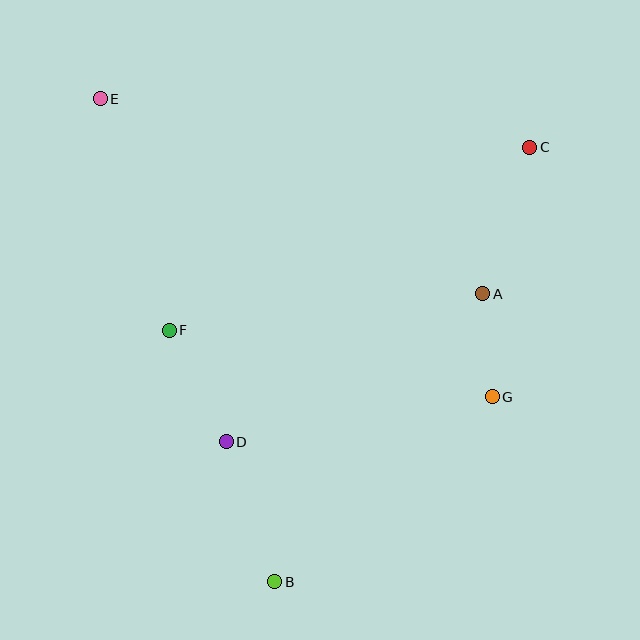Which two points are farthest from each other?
Points B and E are farthest from each other.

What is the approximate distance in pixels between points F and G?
The distance between F and G is approximately 329 pixels.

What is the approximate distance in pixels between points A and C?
The distance between A and C is approximately 154 pixels.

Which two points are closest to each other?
Points A and G are closest to each other.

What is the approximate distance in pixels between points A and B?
The distance between A and B is approximately 355 pixels.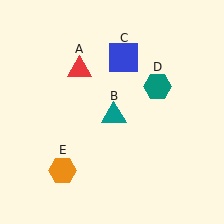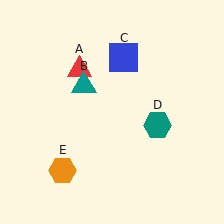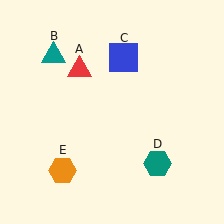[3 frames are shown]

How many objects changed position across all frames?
2 objects changed position: teal triangle (object B), teal hexagon (object D).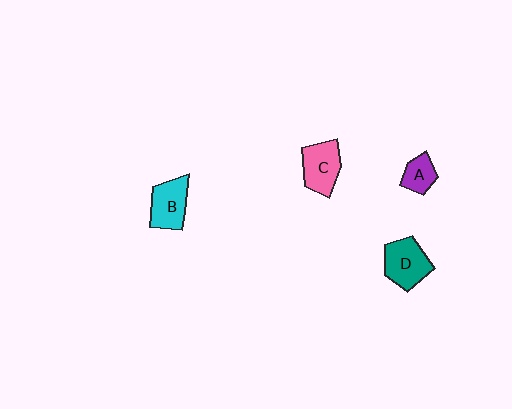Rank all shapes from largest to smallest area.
From largest to smallest: D (teal), C (pink), B (cyan), A (purple).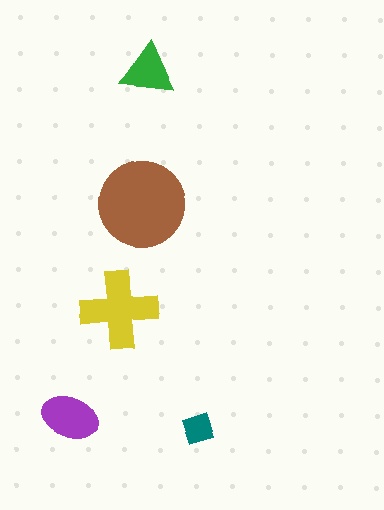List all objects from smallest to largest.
The teal square, the green triangle, the purple ellipse, the yellow cross, the brown circle.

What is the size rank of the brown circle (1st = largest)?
1st.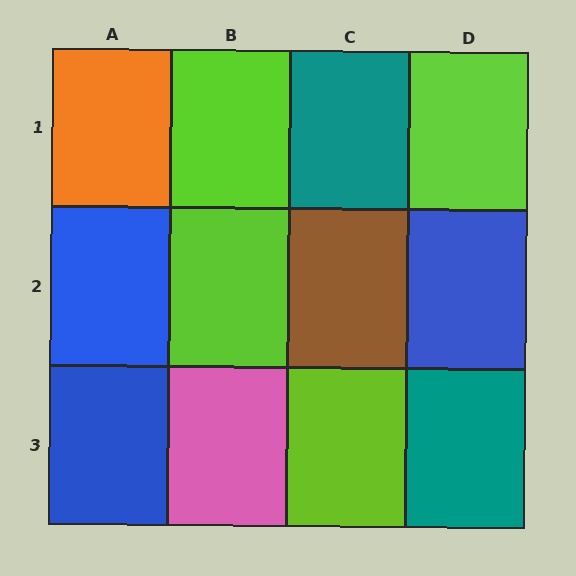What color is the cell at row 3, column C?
Lime.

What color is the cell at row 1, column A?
Orange.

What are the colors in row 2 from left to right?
Blue, lime, brown, blue.